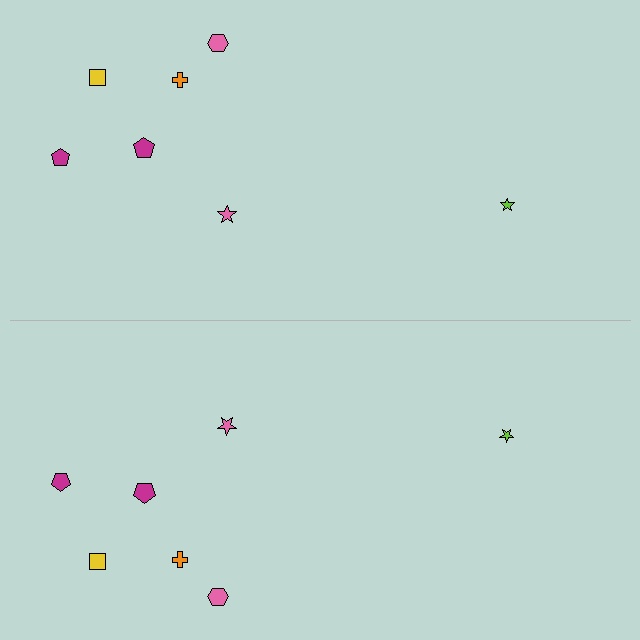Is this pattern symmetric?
Yes, this pattern has bilateral (reflection) symmetry.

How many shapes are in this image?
There are 14 shapes in this image.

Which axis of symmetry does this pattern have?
The pattern has a horizontal axis of symmetry running through the center of the image.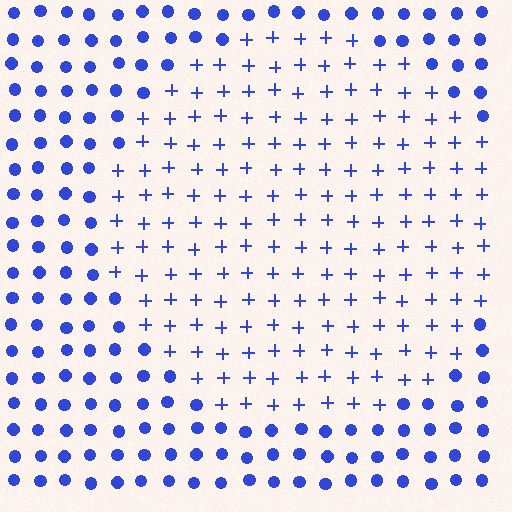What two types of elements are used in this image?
The image uses plus signs inside the circle region and circles outside it.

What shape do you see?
I see a circle.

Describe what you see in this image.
The image is filled with small blue elements arranged in a uniform grid. A circle-shaped region contains plus signs, while the surrounding area contains circles. The boundary is defined purely by the change in element shape.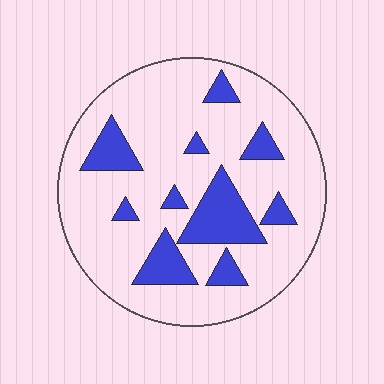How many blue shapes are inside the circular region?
10.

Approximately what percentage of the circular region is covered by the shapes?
Approximately 20%.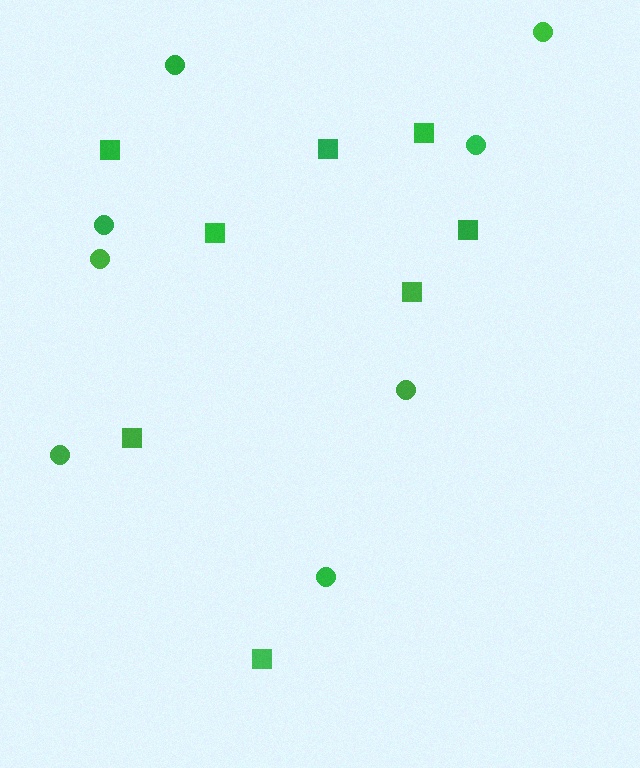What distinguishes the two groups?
There are 2 groups: one group of circles (8) and one group of squares (8).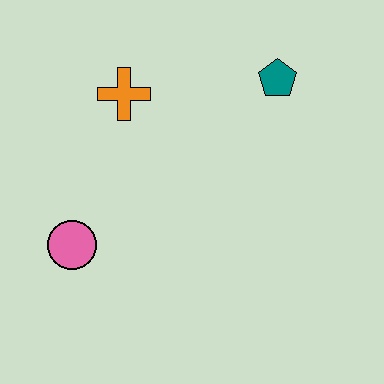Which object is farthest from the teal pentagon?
The pink circle is farthest from the teal pentagon.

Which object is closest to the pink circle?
The orange cross is closest to the pink circle.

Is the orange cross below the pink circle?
No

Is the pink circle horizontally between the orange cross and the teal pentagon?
No